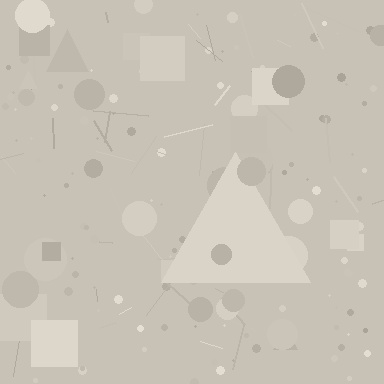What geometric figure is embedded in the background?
A triangle is embedded in the background.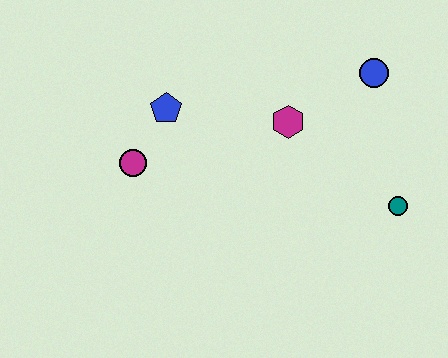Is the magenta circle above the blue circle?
No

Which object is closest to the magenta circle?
The blue pentagon is closest to the magenta circle.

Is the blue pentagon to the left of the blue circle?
Yes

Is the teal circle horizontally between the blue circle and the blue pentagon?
No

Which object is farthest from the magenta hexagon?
The magenta circle is farthest from the magenta hexagon.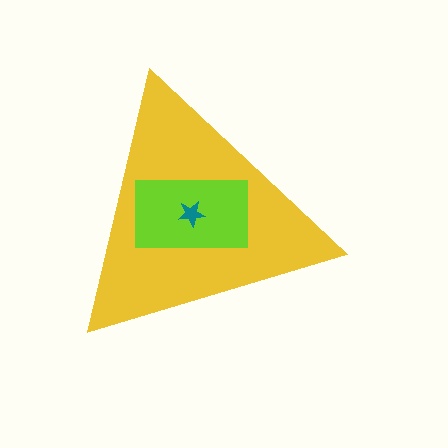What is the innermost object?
The teal star.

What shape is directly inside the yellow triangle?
The lime rectangle.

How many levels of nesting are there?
3.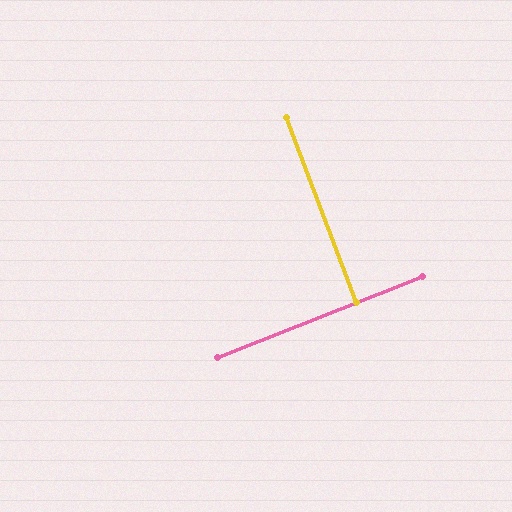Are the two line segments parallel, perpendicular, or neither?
Perpendicular — they meet at approximately 89°.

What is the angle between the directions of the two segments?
Approximately 89 degrees.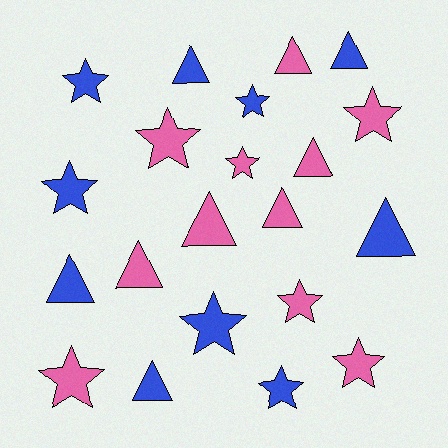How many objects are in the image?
There are 21 objects.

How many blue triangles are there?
There are 5 blue triangles.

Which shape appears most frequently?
Star, with 11 objects.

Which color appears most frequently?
Pink, with 11 objects.